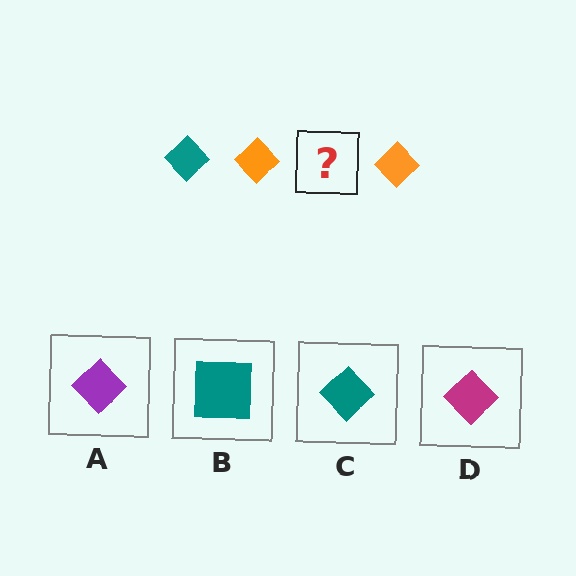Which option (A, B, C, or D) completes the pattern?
C.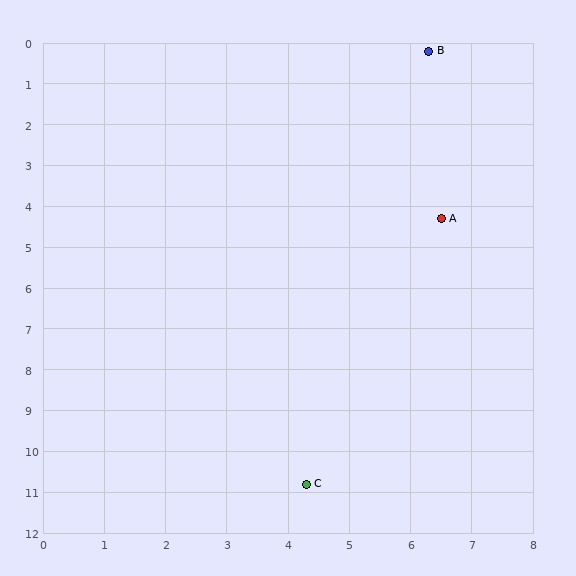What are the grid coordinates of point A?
Point A is at approximately (6.5, 4.3).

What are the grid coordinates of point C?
Point C is at approximately (4.3, 10.8).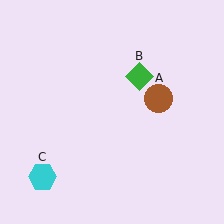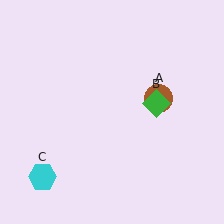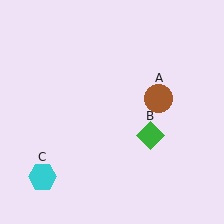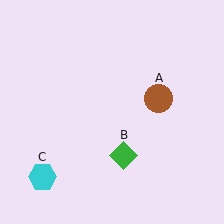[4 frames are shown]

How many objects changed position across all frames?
1 object changed position: green diamond (object B).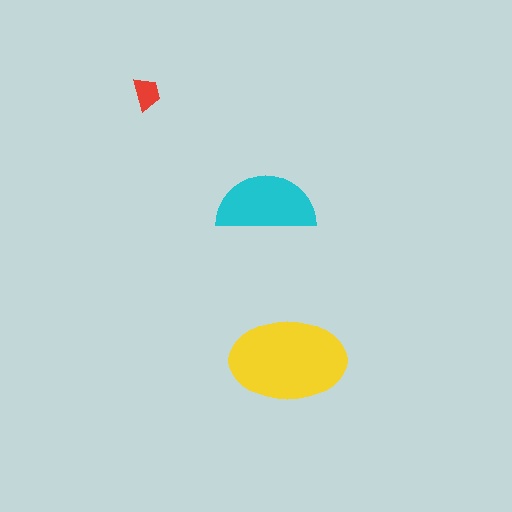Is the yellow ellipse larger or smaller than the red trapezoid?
Larger.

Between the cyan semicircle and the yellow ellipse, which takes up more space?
The yellow ellipse.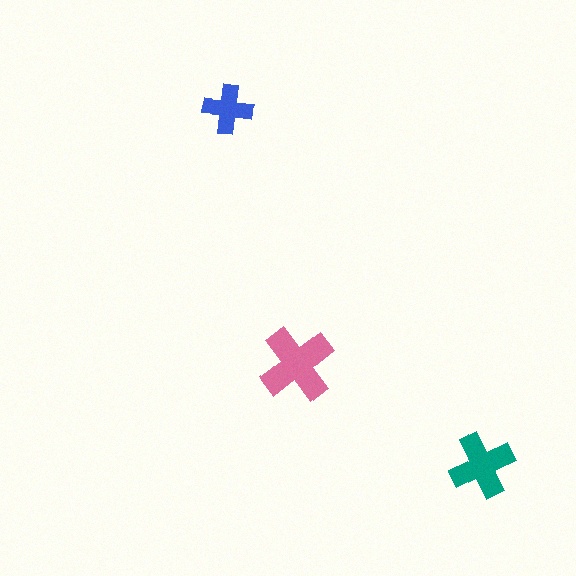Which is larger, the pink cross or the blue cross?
The pink one.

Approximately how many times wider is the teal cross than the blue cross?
About 1.5 times wider.